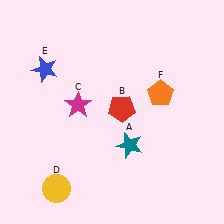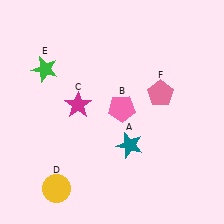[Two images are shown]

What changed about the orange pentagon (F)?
In Image 1, F is orange. In Image 2, it changed to pink.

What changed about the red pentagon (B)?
In Image 1, B is red. In Image 2, it changed to pink.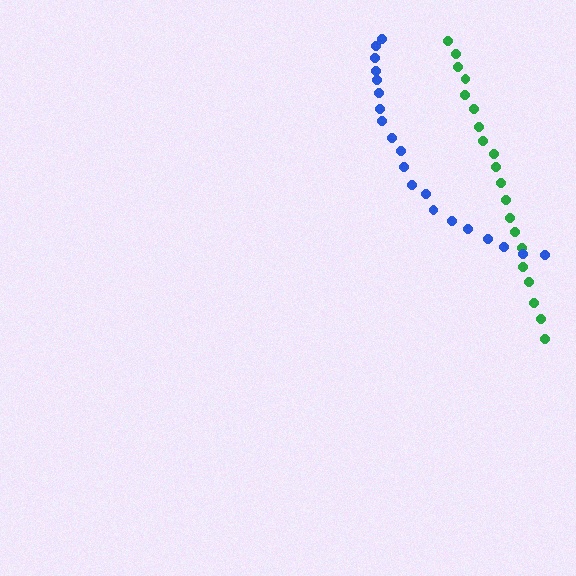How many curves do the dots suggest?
There are 2 distinct paths.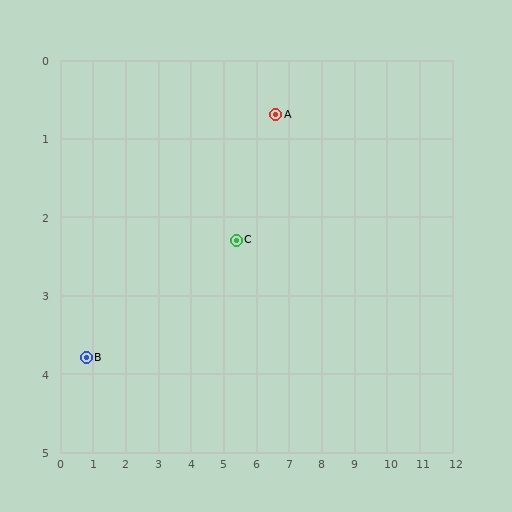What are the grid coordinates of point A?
Point A is at approximately (6.6, 0.7).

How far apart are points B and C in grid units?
Points B and C are about 4.8 grid units apart.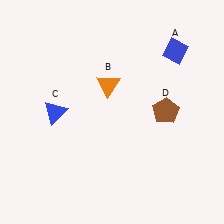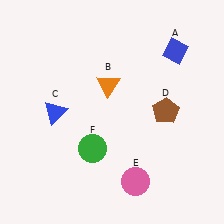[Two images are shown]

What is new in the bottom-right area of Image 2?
A pink circle (E) was added in the bottom-right area of Image 2.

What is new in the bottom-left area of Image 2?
A green circle (F) was added in the bottom-left area of Image 2.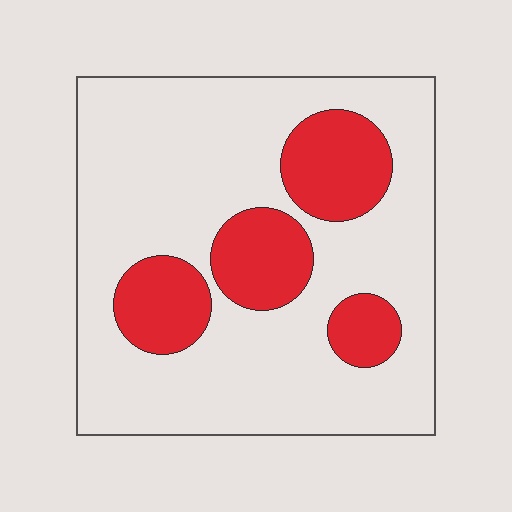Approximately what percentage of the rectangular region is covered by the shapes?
Approximately 25%.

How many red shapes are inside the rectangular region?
4.